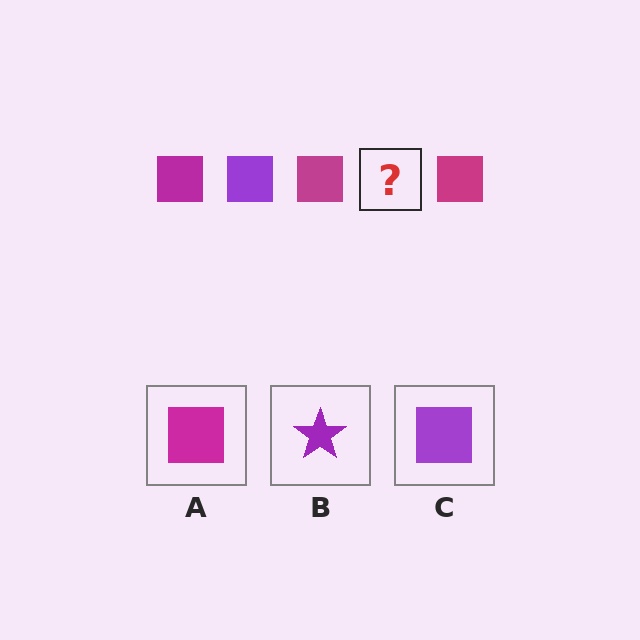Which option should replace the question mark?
Option C.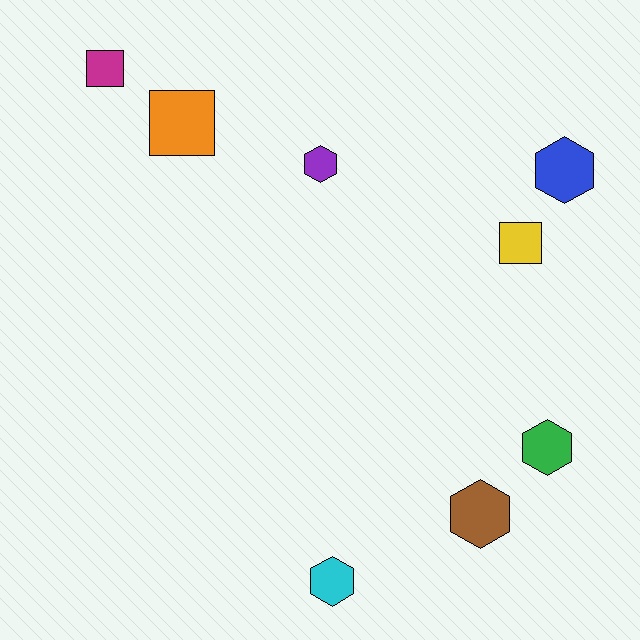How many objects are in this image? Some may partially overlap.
There are 8 objects.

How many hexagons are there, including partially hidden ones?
There are 5 hexagons.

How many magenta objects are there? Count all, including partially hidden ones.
There is 1 magenta object.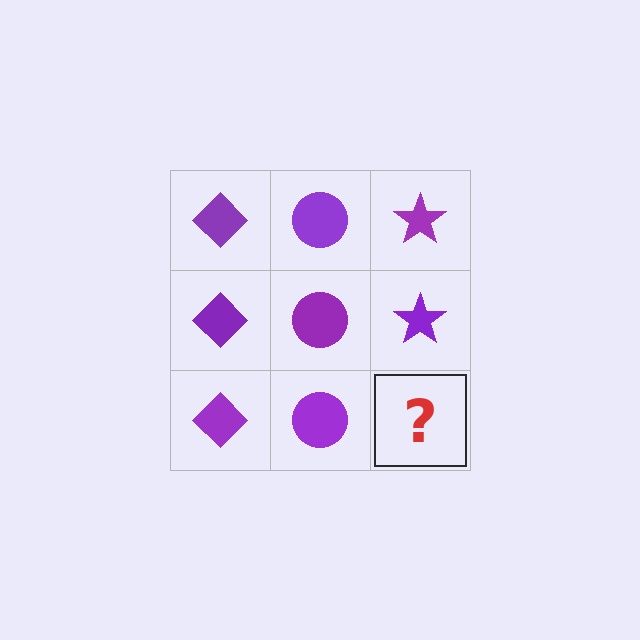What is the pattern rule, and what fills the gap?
The rule is that each column has a consistent shape. The gap should be filled with a purple star.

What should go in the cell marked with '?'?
The missing cell should contain a purple star.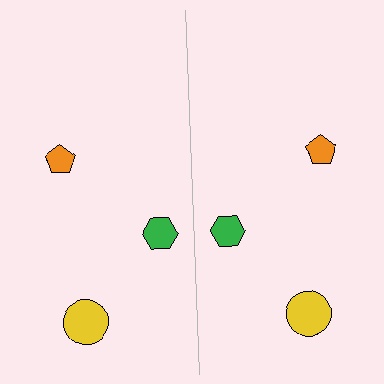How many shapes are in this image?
There are 6 shapes in this image.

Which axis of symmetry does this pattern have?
The pattern has a vertical axis of symmetry running through the center of the image.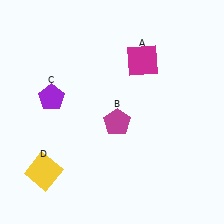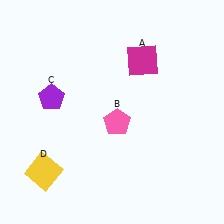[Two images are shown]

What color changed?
The pentagon (B) changed from magenta in Image 1 to pink in Image 2.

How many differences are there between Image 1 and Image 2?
There is 1 difference between the two images.